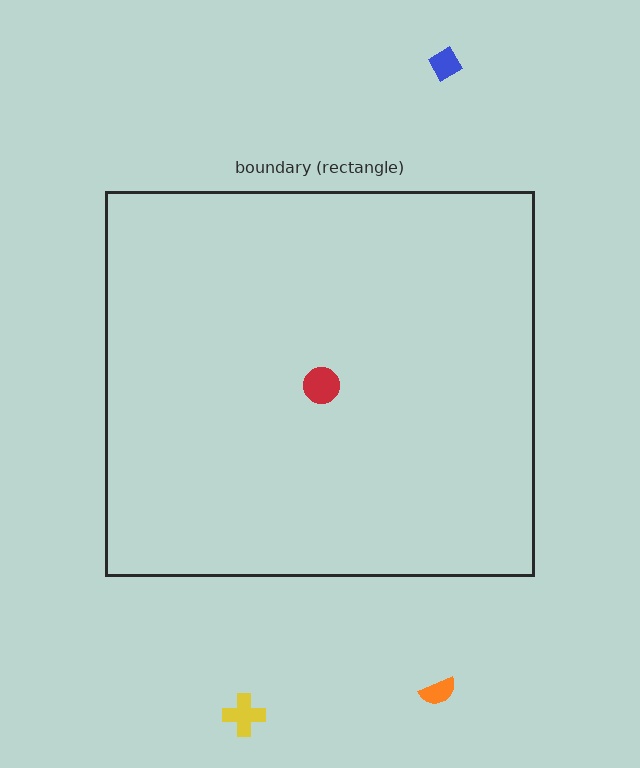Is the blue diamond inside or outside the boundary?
Outside.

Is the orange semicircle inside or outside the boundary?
Outside.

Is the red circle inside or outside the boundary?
Inside.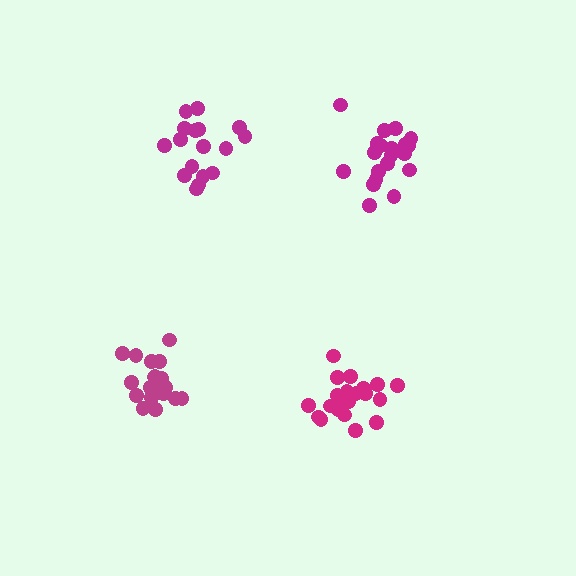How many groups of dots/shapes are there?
There are 4 groups.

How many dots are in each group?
Group 1: 21 dots, Group 2: 20 dots, Group 3: 21 dots, Group 4: 17 dots (79 total).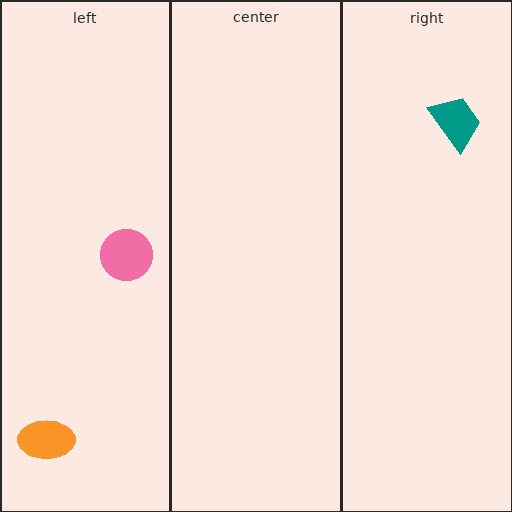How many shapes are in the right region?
1.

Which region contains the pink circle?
The left region.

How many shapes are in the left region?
2.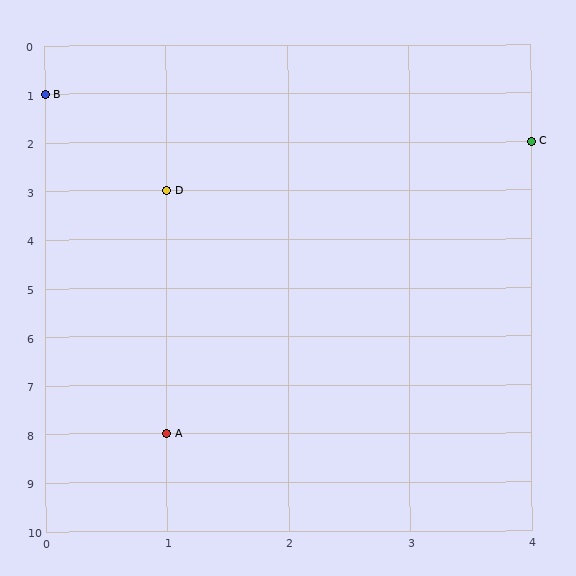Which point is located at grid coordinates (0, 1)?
Point B is at (0, 1).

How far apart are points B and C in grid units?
Points B and C are 4 columns and 1 row apart (about 4.1 grid units diagonally).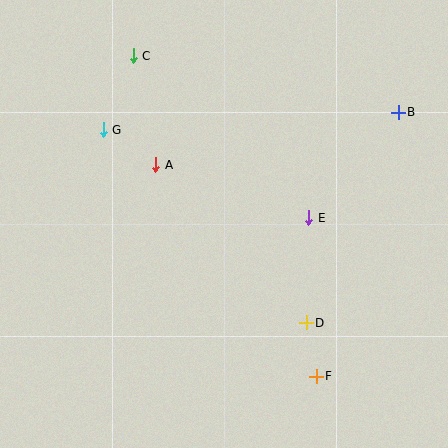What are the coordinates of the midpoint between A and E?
The midpoint between A and E is at (232, 191).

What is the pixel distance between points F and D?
The distance between F and D is 54 pixels.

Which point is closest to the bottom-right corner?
Point F is closest to the bottom-right corner.